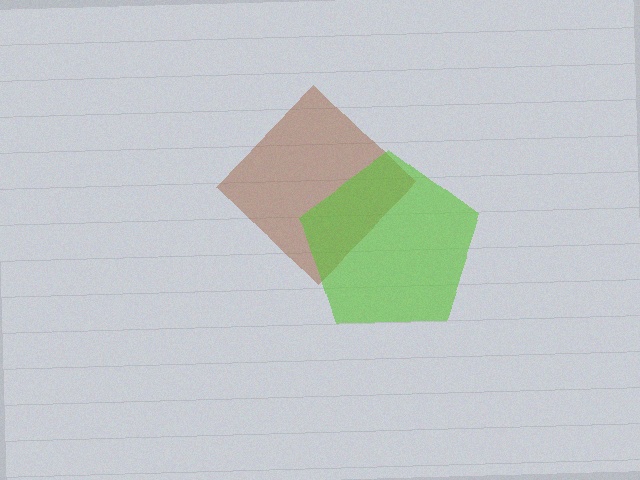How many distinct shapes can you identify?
There are 2 distinct shapes: a brown diamond, a lime pentagon.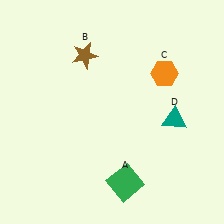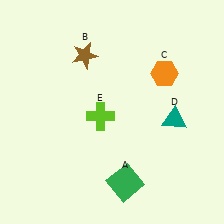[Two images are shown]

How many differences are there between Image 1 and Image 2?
There is 1 difference between the two images.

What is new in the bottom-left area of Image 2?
A lime cross (E) was added in the bottom-left area of Image 2.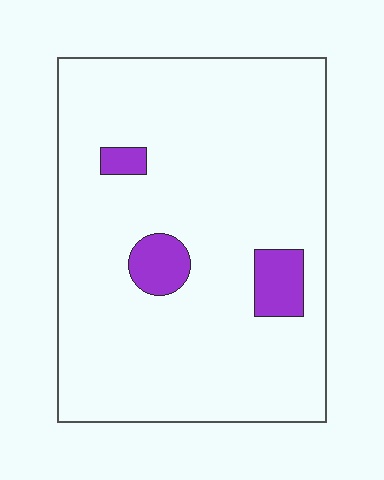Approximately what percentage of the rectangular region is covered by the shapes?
Approximately 10%.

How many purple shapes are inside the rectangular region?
3.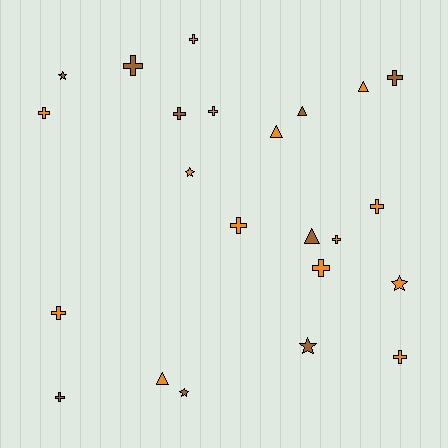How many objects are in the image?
There are 23 objects.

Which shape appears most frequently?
Cross, with 13 objects.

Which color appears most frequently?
Orange, with 14 objects.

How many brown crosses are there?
There are 4 brown crosses.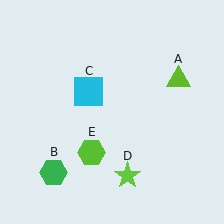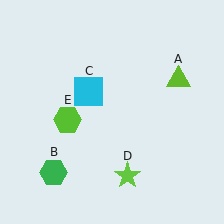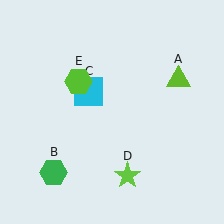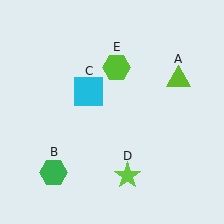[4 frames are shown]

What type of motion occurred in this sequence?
The lime hexagon (object E) rotated clockwise around the center of the scene.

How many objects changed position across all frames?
1 object changed position: lime hexagon (object E).